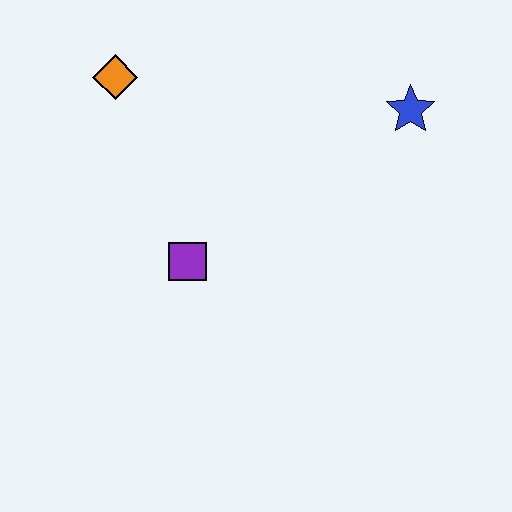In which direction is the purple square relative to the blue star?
The purple square is to the left of the blue star.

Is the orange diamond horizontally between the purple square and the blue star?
No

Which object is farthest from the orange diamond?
The blue star is farthest from the orange diamond.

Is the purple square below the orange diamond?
Yes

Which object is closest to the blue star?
The purple square is closest to the blue star.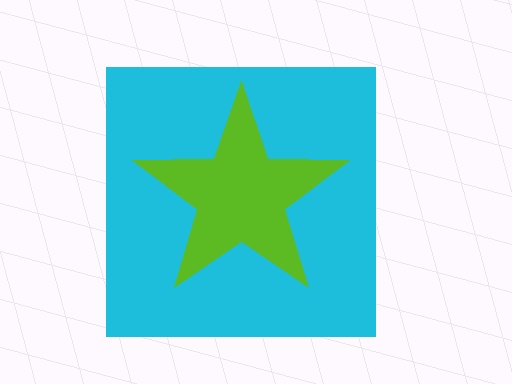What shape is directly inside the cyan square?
The lime star.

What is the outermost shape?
The cyan square.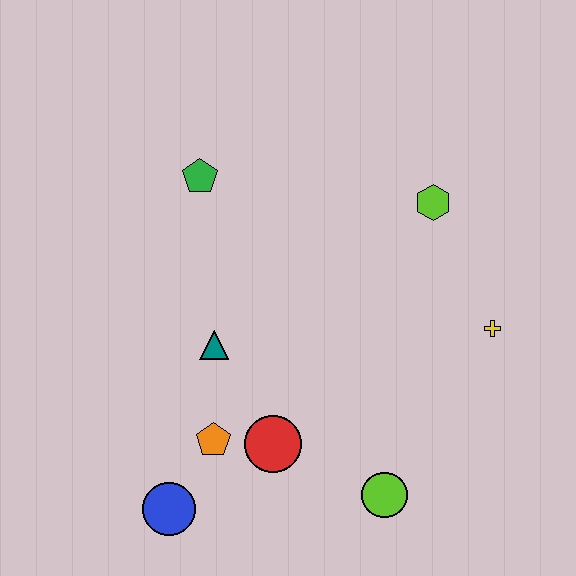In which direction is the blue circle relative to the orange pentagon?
The blue circle is below the orange pentagon.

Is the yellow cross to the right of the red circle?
Yes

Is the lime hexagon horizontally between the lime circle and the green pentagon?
No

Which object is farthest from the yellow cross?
The blue circle is farthest from the yellow cross.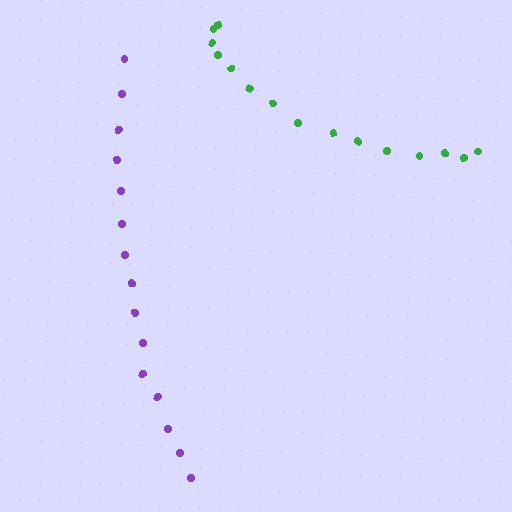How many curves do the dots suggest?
There are 2 distinct paths.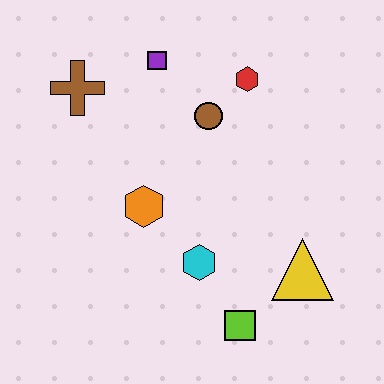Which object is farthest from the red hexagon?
The lime square is farthest from the red hexagon.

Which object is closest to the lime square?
The cyan hexagon is closest to the lime square.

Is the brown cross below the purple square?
Yes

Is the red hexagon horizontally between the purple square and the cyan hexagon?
No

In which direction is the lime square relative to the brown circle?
The lime square is below the brown circle.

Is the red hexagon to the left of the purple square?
No